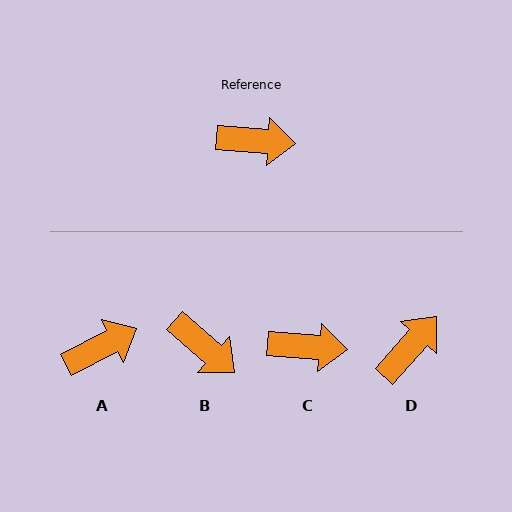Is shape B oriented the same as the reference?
No, it is off by about 37 degrees.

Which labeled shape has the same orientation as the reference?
C.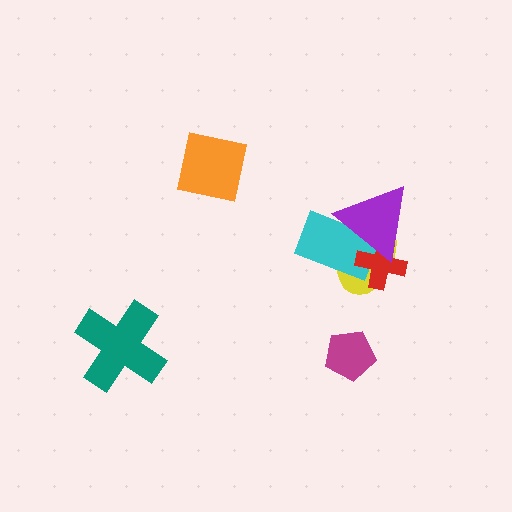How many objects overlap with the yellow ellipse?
3 objects overlap with the yellow ellipse.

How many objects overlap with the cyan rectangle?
3 objects overlap with the cyan rectangle.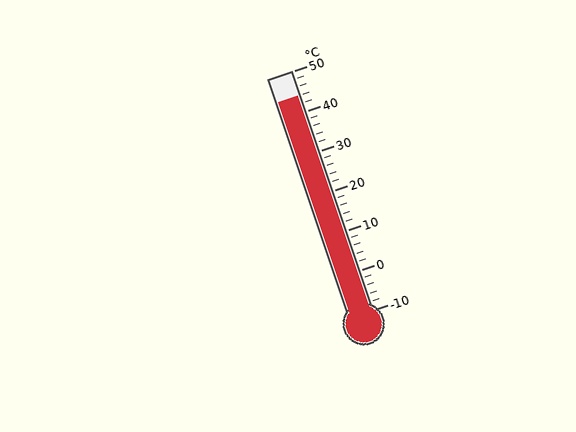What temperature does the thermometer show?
The thermometer shows approximately 44°C.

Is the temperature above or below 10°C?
The temperature is above 10°C.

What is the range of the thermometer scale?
The thermometer scale ranges from -10°C to 50°C.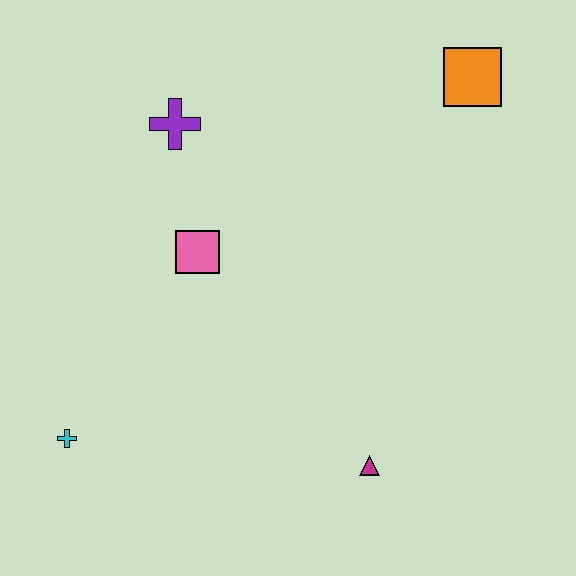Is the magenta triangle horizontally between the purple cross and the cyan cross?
No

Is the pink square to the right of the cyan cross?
Yes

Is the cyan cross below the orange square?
Yes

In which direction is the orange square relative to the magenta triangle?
The orange square is above the magenta triangle.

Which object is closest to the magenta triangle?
The pink square is closest to the magenta triangle.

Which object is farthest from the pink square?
The orange square is farthest from the pink square.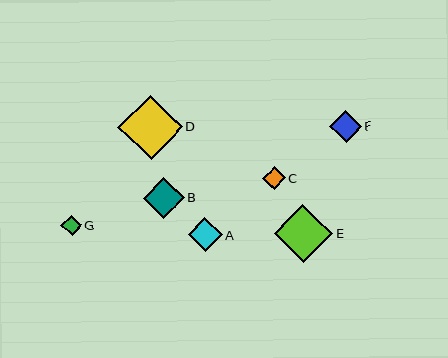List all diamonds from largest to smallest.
From largest to smallest: D, E, B, A, F, C, G.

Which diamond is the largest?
Diamond D is the largest with a size of approximately 64 pixels.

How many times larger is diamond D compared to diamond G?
Diamond D is approximately 3.2 times the size of diamond G.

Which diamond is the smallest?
Diamond G is the smallest with a size of approximately 20 pixels.